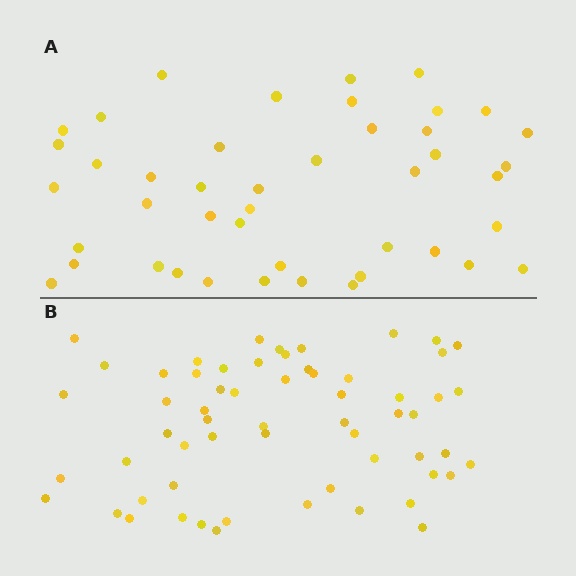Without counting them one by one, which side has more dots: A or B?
Region B (the bottom region) has more dots.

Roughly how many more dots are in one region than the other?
Region B has approximately 15 more dots than region A.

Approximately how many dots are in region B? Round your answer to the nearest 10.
About 60 dots.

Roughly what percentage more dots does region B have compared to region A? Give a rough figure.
About 35% more.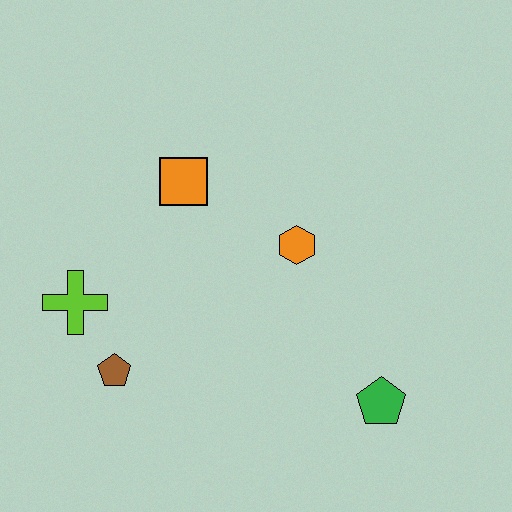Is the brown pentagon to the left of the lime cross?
No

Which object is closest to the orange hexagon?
The orange square is closest to the orange hexagon.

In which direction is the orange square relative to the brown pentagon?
The orange square is above the brown pentagon.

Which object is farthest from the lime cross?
The green pentagon is farthest from the lime cross.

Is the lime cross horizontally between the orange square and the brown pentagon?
No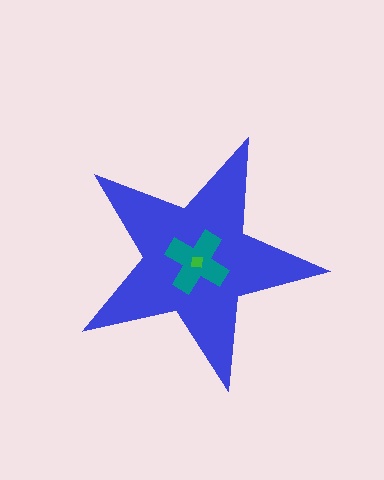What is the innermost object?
The green square.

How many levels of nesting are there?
3.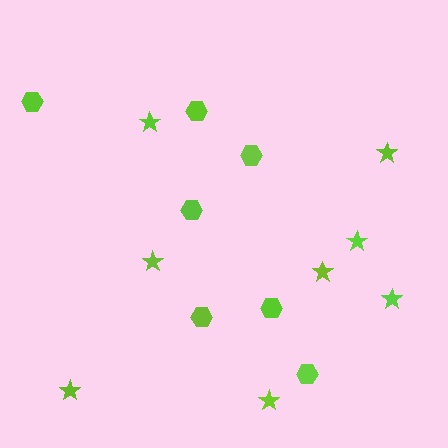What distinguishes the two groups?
There are 2 groups: one group of hexagons (7) and one group of stars (8).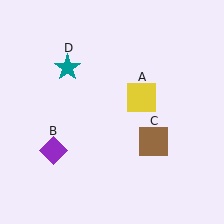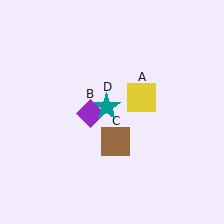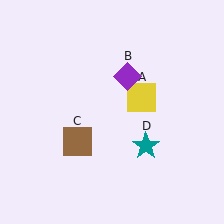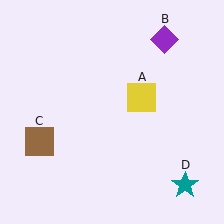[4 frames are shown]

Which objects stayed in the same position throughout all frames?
Yellow square (object A) remained stationary.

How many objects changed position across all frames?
3 objects changed position: purple diamond (object B), brown square (object C), teal star (object D).